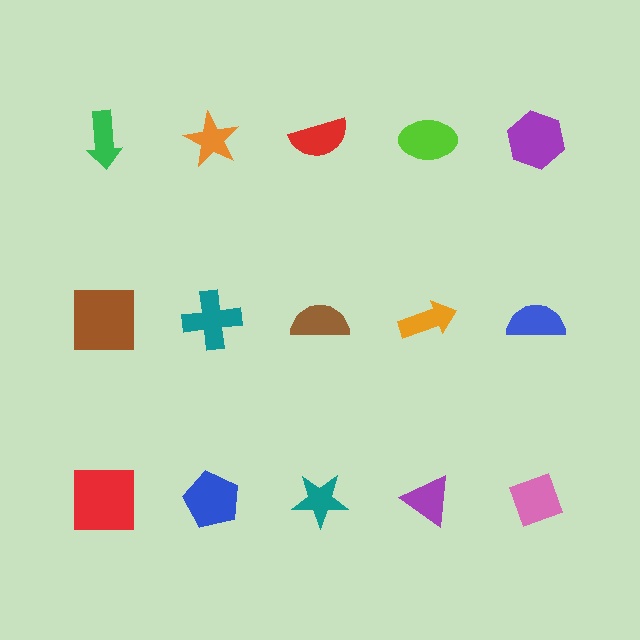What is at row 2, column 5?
A blue semicircle.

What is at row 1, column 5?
A purple hexagon.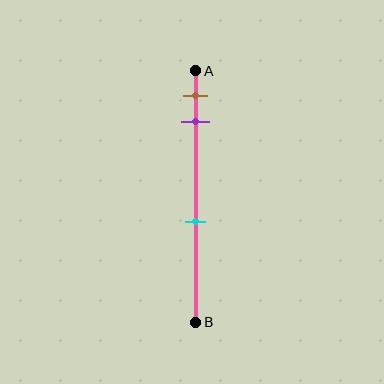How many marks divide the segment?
There are 3 marks dividing the segment.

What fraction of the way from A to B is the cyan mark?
The cyan mark is approximately 60% (0.6) of the way from A to B.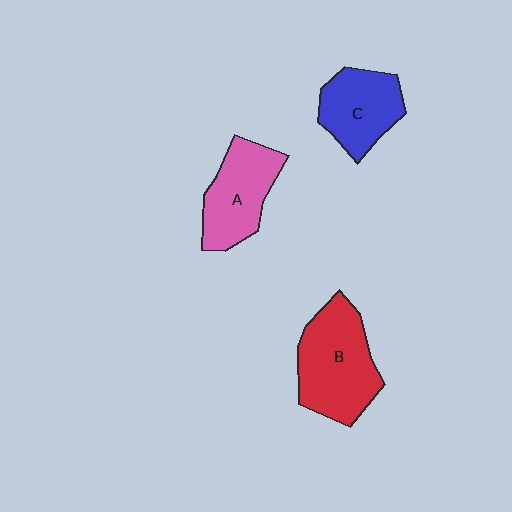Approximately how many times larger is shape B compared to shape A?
Approximately 1.3 times.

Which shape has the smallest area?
Shape C (blue).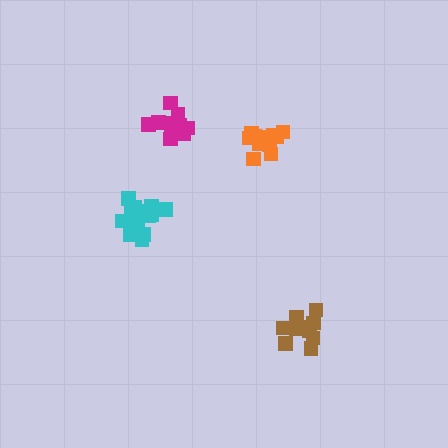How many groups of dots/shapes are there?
There are 4 groups.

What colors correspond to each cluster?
The clusters are colored: brown, orange, magenta, cyan.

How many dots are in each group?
Group 1: 11 dots, Group 2: 12 dots, Group 3: 11 dots, Group 4: 15 dots (49 total).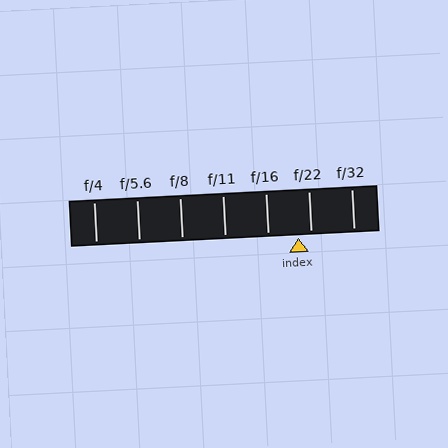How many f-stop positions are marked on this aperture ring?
There are 7 f-stop positions marked.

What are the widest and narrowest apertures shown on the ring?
The widest aperture shown is f/4 and the narrowest is f/32.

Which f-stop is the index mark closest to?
The index mark is closest to f/22.